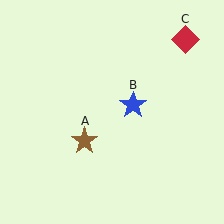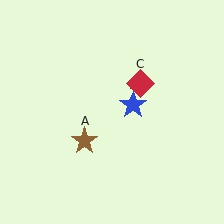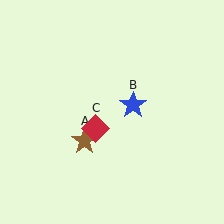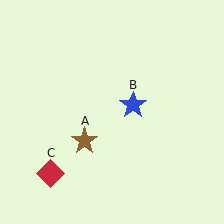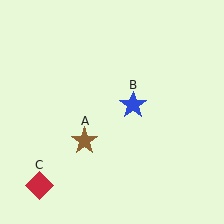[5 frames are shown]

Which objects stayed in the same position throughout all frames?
Brown star (object A) and blue star (object B) remained stationary.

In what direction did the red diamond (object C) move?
The red diamond (object C) moved down and to the left.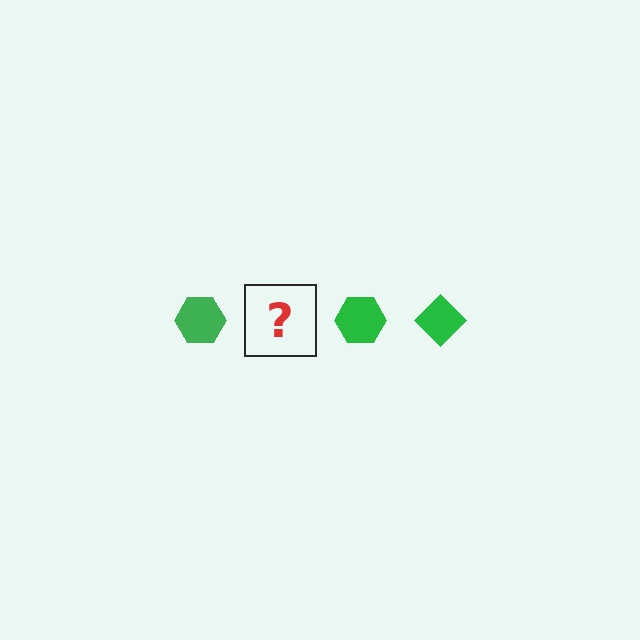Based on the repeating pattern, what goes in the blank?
The blank should be a green diamond.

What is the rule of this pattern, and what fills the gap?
The rule is that the pattern cycles through hexagon, diamond shapes in green. The gap should be filled with a green diamond.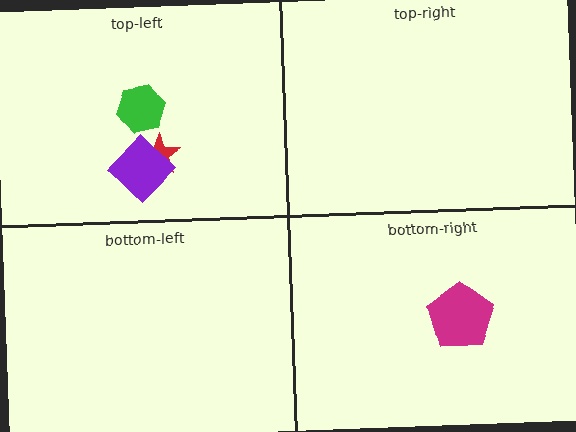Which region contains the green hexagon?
The top-left region.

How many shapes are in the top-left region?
3.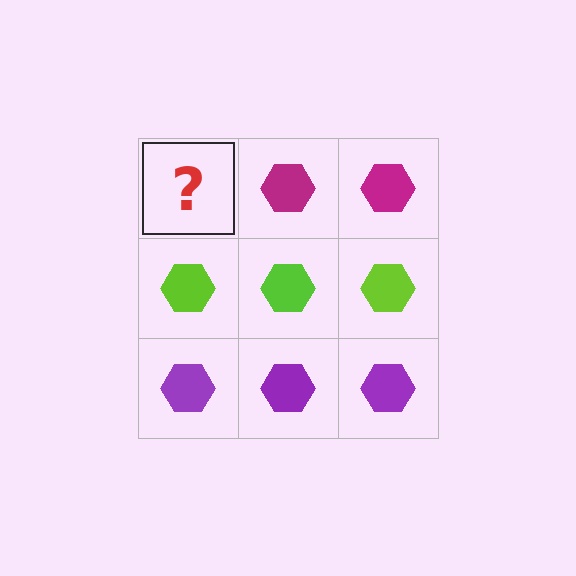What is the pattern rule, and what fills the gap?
The rule is that each row has a consistent color. The gap should be filled with a magenta hexagon.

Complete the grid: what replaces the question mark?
The question mark should be replaced with a magenta hexagon.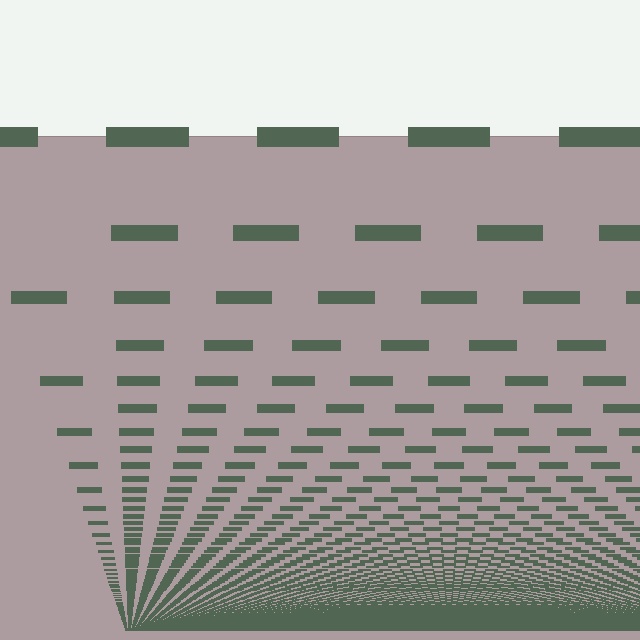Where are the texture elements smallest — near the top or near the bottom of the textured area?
Near the bottom.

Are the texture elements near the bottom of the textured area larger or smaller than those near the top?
Smaller. The gradient is inverted — elements near the bottom are smaller and denser.